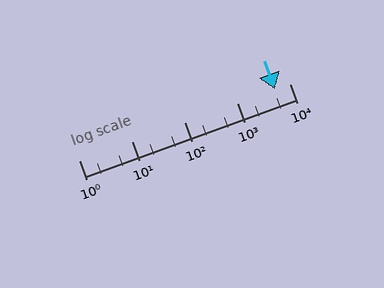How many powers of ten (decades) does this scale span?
The scale spans 4 decades, from 1 to 10000.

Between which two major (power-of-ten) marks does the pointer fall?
The pointer is between 1000 and 10000.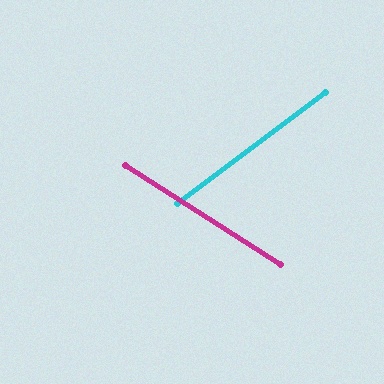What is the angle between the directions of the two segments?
Approximately 69 degrees.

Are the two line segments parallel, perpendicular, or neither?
Neither parallel nor perpendicular — they differ by about 69°.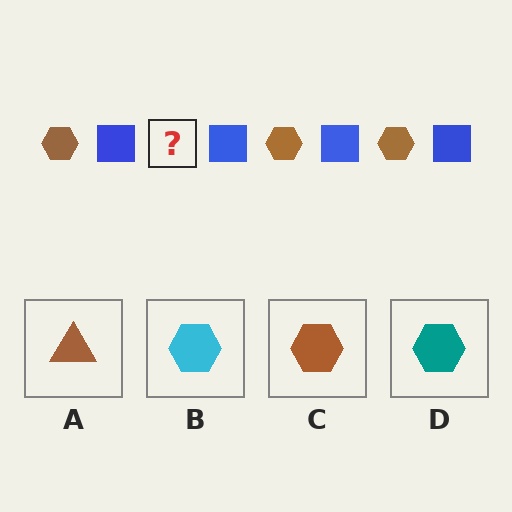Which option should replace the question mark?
Option C.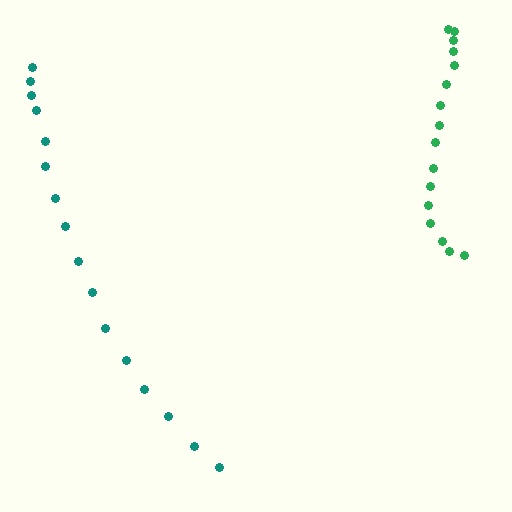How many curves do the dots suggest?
There are 2 distinct paths.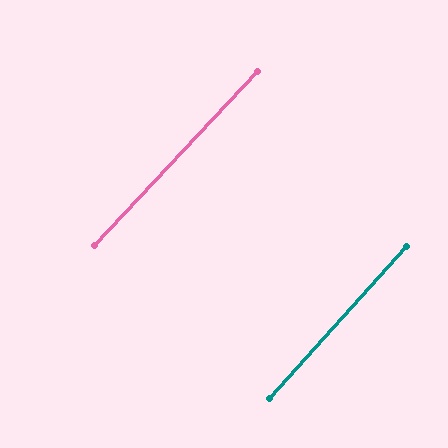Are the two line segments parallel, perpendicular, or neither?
Parallel — their directions differ by only 1.1°.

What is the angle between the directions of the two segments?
Approximately 1 degree.